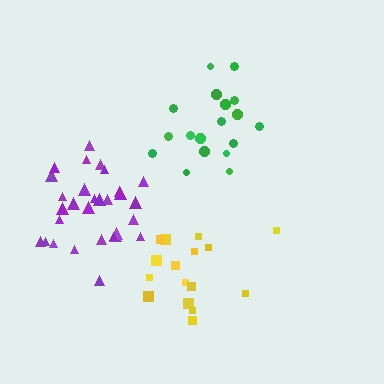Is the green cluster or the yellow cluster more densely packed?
Green.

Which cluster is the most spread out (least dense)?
Yellow.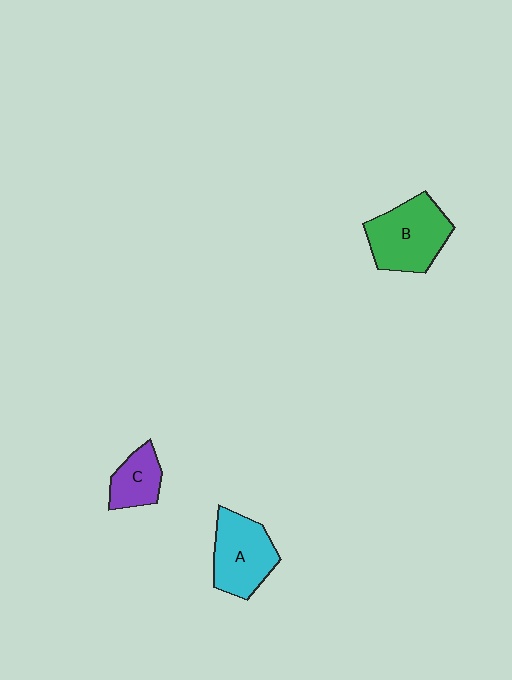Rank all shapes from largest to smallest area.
From largest to smallest: B (green), A (cyan), C (purple).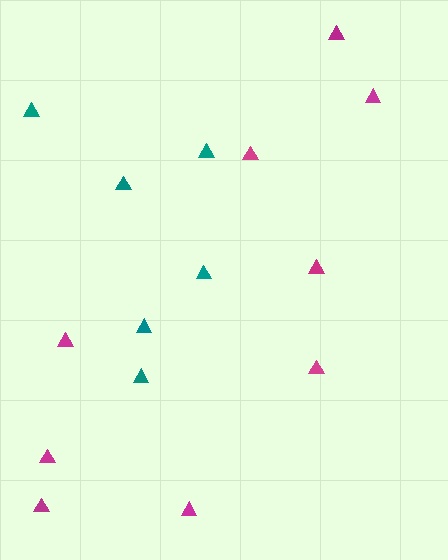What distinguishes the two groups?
There are 2 groups: one group of magenta triangles (9) and one group of teal triangles (6).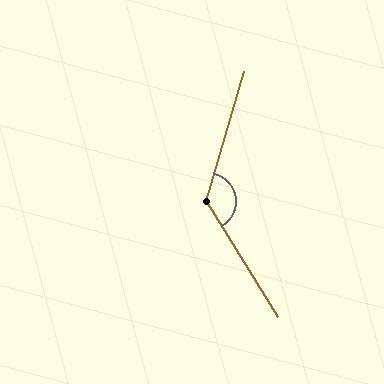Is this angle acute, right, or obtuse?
It is obtuse.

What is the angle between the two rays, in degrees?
Approximately 132 degrees.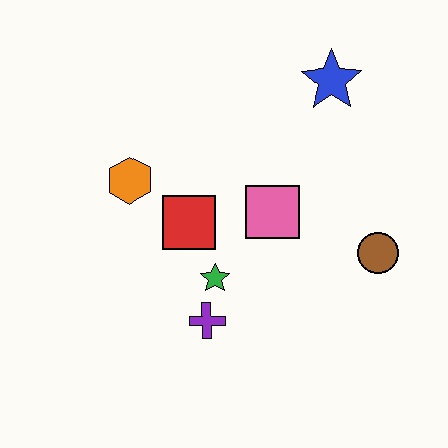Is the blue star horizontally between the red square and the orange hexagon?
No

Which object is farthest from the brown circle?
The orange hexagon is farthest from the brown circle.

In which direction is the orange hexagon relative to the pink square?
The orange hexagon is to the left of the pink square.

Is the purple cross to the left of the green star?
Yes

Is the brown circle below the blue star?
Yes